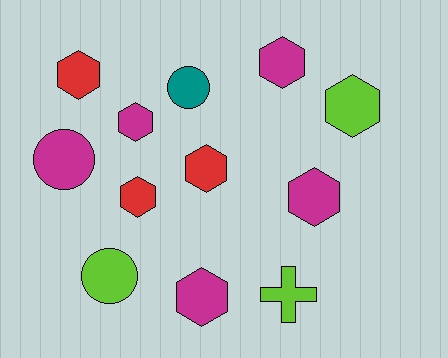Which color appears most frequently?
Magenta, with 5 objects.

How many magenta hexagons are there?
There are 4 magenta hexagons.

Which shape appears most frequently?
Hexagon, with 8 objects.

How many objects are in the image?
There are 12 objects.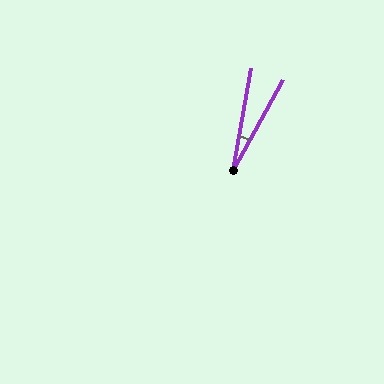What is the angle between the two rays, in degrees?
Approximately 19 degrees.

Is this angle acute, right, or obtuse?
It is acute.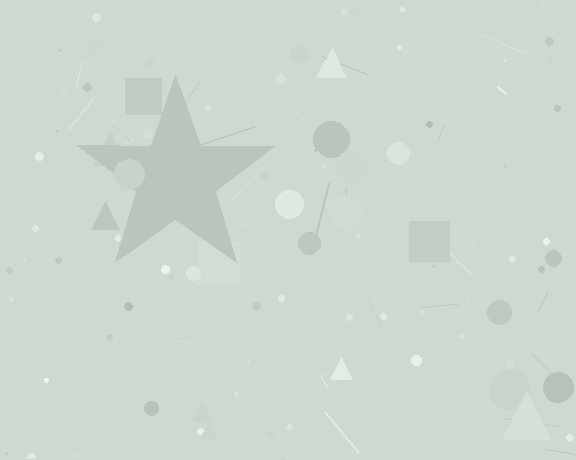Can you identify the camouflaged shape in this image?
The camouflaged shape is a star.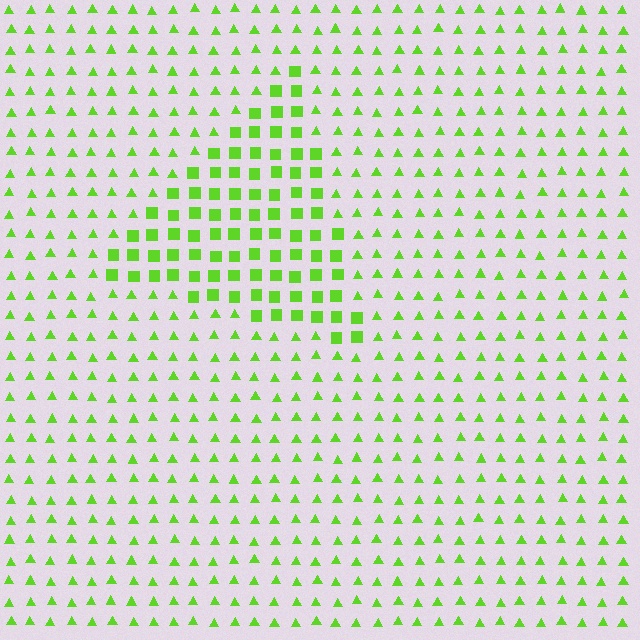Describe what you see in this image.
The image is filled with small lime elements arranged in a uniform grid. A triangle-shaped region contains squares, while the surrounding area contains triangles. The boundary is defined purely by the change in element shape.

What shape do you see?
I see a triangle.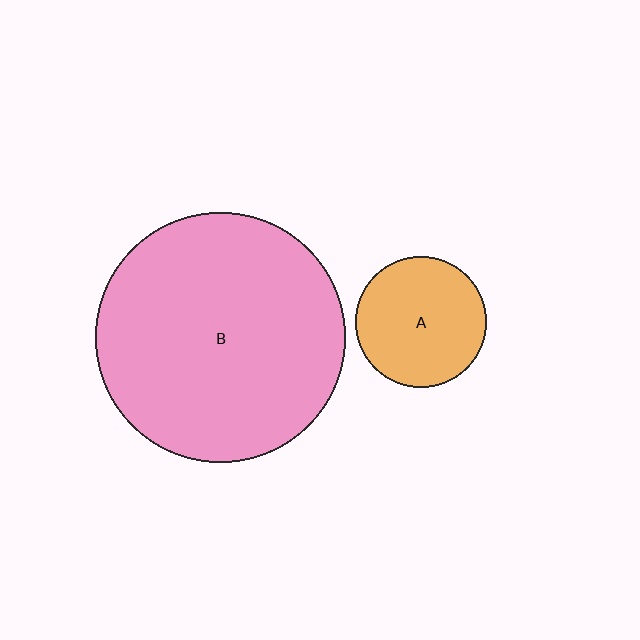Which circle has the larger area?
Circle B (pink).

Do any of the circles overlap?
No, none of the circles overlap.